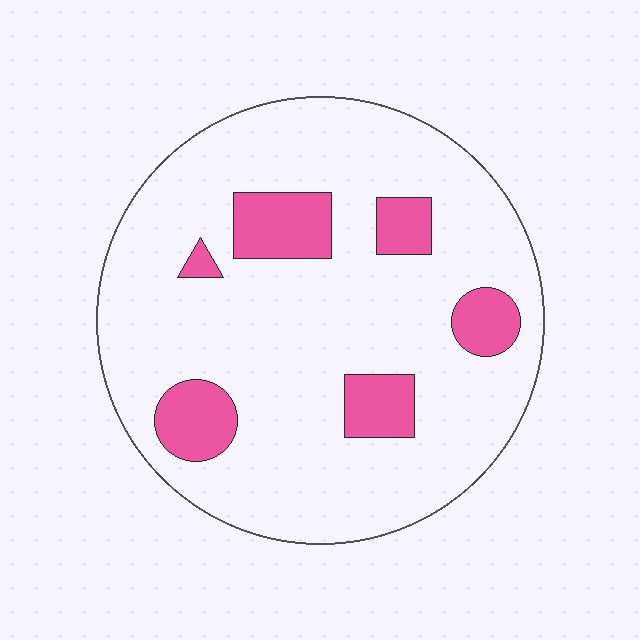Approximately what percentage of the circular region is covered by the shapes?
Approximately 15%.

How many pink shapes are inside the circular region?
6.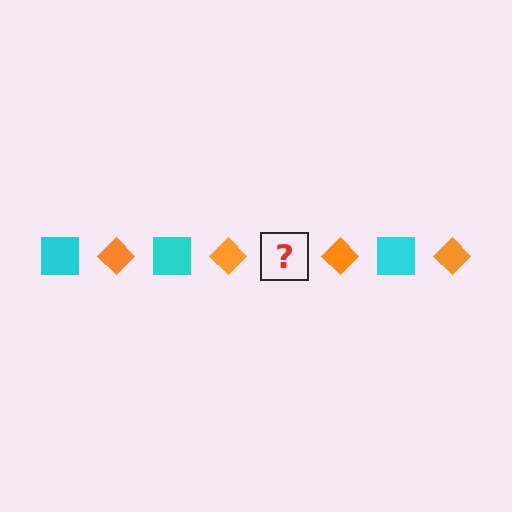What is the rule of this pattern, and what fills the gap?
The rule is that the pattern alternates between cyan square and orange diamond. The gap should be filled with a cyan square.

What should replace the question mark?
The question mark should be replaced with a cyan square.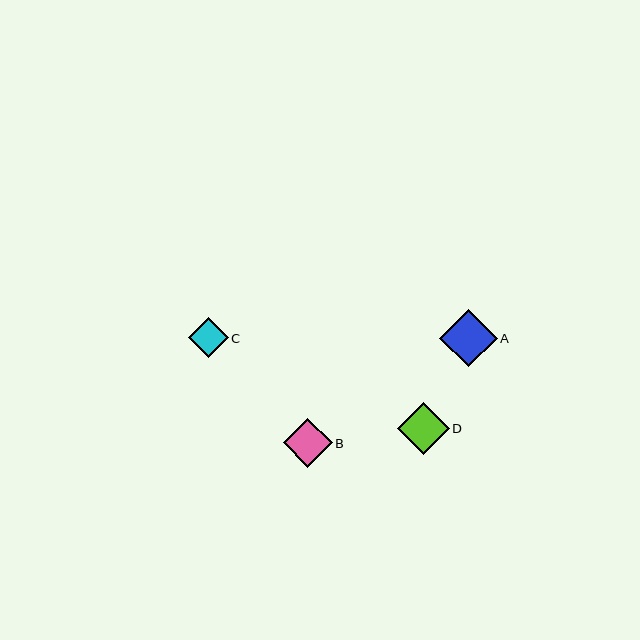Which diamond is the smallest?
Diamond C is the smallest with a size of approximately 39 pixels.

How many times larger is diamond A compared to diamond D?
Diamond A is approximately 1.1 times the size of diamond D.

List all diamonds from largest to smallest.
From largest to smallest: A, D, B, C.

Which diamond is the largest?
Diamond A is the largest with a size of approximately 57 pixels.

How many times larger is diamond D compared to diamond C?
Diamond D is approximately 1.3 times the size of diamond C.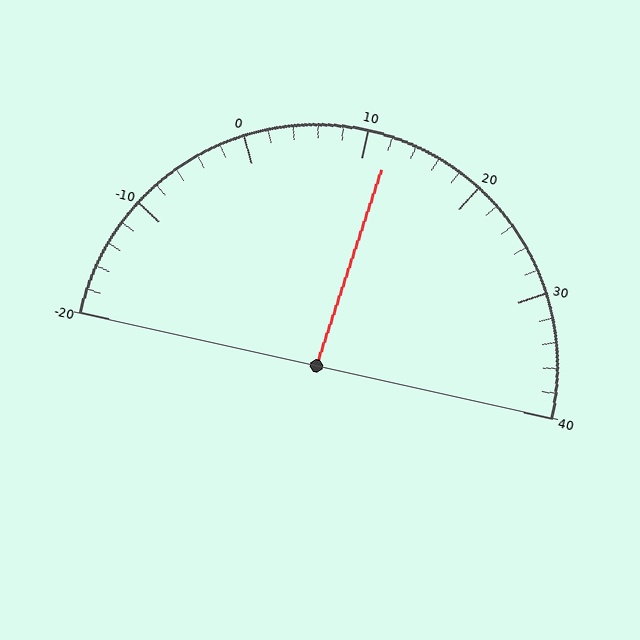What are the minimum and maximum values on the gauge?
The gauge ranges from -20 to 40.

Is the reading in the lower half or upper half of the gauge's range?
The reading is in the upper half of the range (-20 to 40).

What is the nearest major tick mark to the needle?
The nearest major tick mark is 10.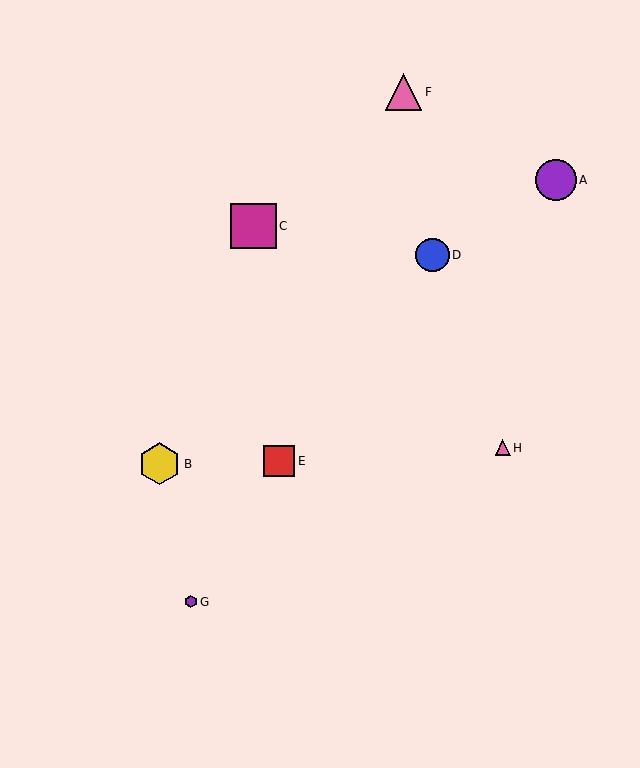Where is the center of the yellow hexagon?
The center of the yellow hexagon is at (160, 464).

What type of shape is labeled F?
Shape F is a pink triangle.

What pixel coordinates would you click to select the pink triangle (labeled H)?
Click at (503, 448) to select the pink triangle H.